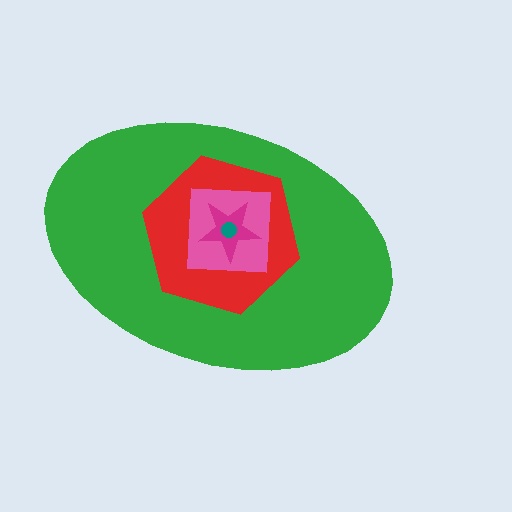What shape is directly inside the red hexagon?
The pink square.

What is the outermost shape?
The green ellipse.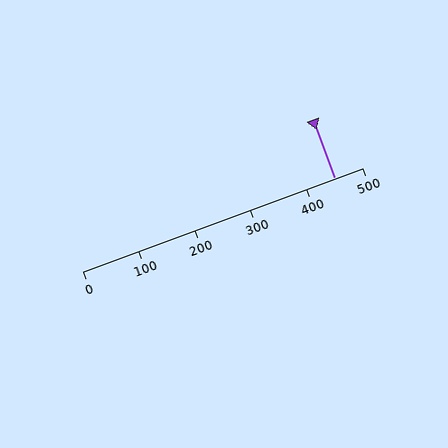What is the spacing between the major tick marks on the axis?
The major ticks are spaced 100 apart.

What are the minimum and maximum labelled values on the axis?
The axis runs from 0 to 500.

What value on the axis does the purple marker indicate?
The marker indicates approximately 450.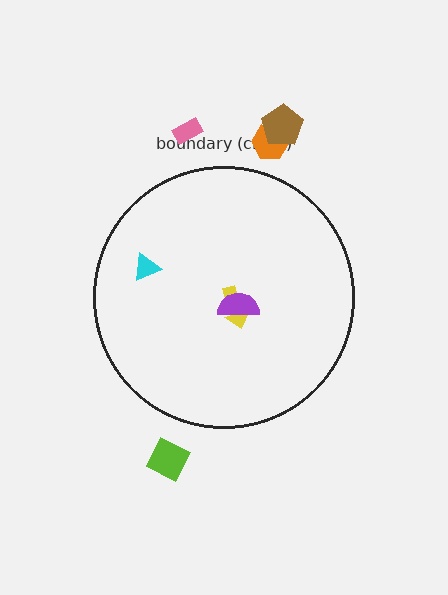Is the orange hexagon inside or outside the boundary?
Outside.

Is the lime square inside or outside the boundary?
Outside.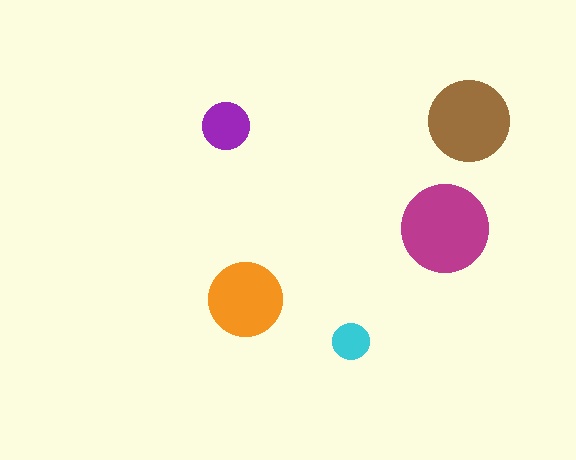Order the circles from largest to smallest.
the magenta one, the brown one, the orange one, the purple one, the cyan one.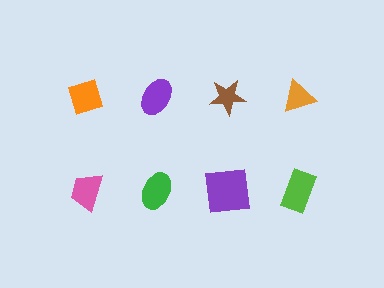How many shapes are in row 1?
4 shapes.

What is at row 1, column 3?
A brown star.